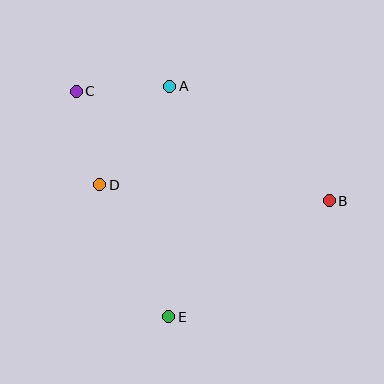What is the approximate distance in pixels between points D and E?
The distance between D and E is approximately 149 pixels.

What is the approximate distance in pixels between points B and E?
The distance between B and E is approximately 198 pixels.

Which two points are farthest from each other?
Points B and C are farthest from each other.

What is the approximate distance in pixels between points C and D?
The distance between C and D is approximately 96 pixels.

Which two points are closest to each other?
Points A and C are closest to each other.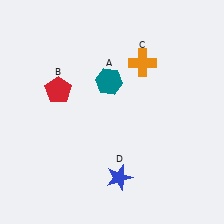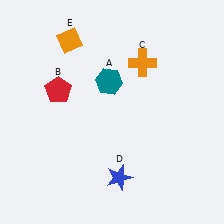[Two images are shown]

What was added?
An orange diamond (E) was added in Image 2.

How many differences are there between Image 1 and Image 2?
There is 1 difference between the two images.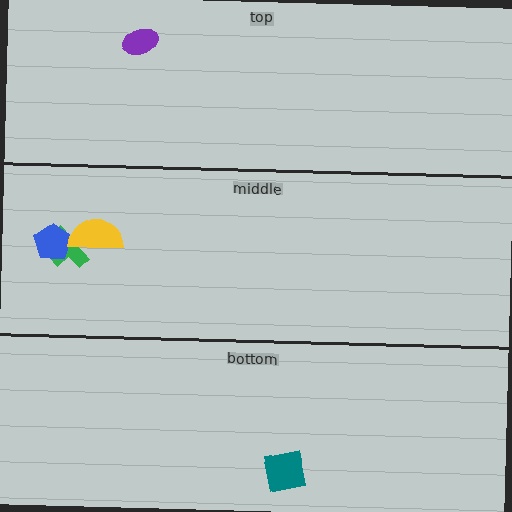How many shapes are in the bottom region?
1.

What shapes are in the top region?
The purple ellipse.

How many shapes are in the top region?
1.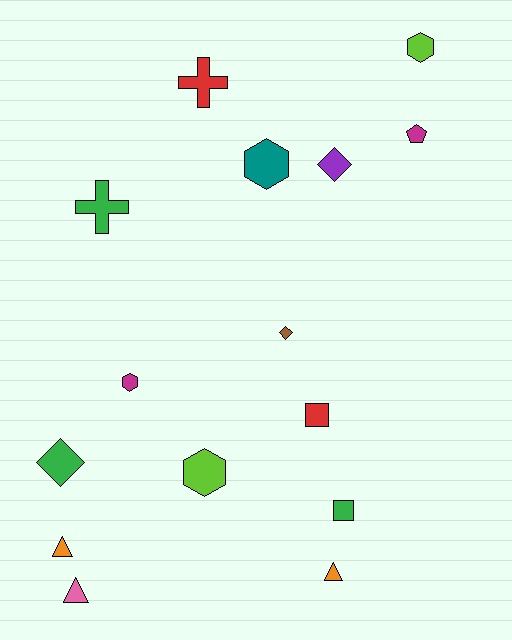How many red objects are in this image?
There are 2 red objects.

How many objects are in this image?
There are 15 objects.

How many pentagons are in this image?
There is 1 pentagon.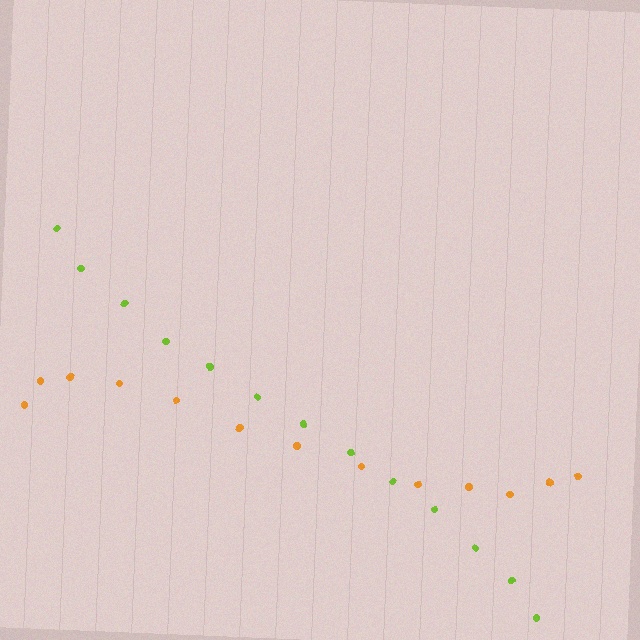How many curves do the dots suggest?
There are 2 distinct paths.